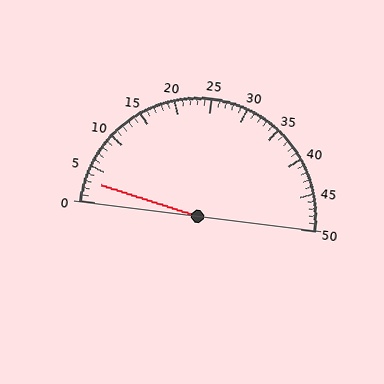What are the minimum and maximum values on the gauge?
The gauge ranges from 0 to 50.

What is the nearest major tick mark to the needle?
The nearest major tick mark is 5.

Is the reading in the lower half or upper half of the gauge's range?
The reading is in the lower half of the range (0 to 50).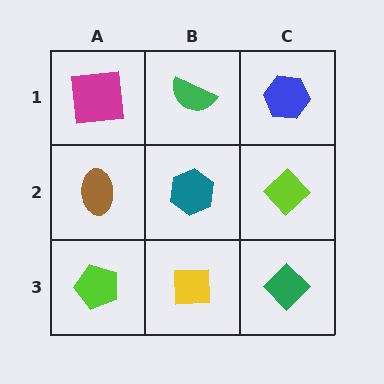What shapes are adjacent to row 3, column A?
A brown ellipse (row 2, column A), a yellow square (row 3, column B).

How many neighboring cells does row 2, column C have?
3.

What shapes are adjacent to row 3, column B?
A teal hexagon (row 2, column B), a lime pentagon (row 3, column A), a green diamond (row 3, column C).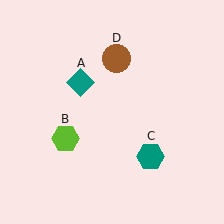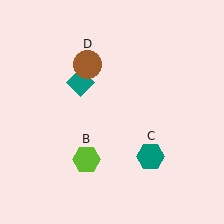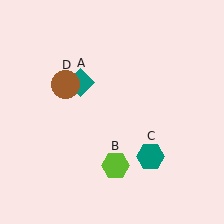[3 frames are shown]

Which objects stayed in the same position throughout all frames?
Teal diamond (object A) and teal hexagon (object C) remained stationary.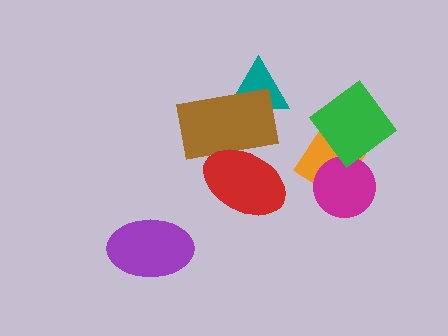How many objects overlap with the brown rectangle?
2 objects overlap with the brown rectangle.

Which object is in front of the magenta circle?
The green diamond is in front of the magenta circle.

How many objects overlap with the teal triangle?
1 object overlaps with the teal triangle.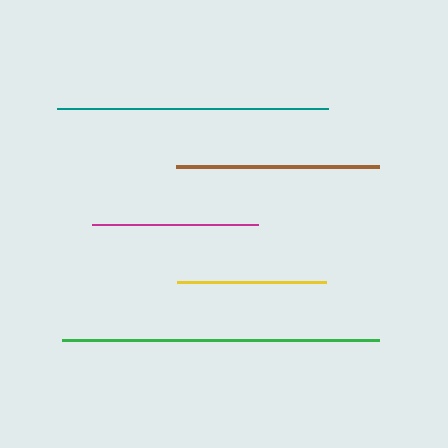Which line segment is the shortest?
The yellow line is the shortest at approximately 149 pixels.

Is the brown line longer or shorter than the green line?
The green line is longer than the brown line.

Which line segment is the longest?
The green line is the longest at approximately 317 pixels.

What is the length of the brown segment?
The brown segment is approximately 203 pixels long.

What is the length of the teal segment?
The teal segment is approximately 271 pixels long.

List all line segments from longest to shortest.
From longest to shortest: green, teal, brown, magenta, yellow.